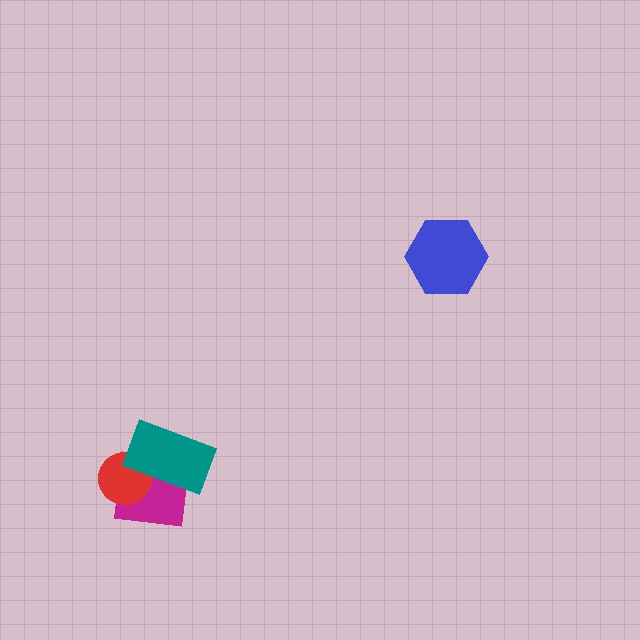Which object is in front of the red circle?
The teal rectangle is in front of the red circle.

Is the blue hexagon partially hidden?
No, no other shape covers it.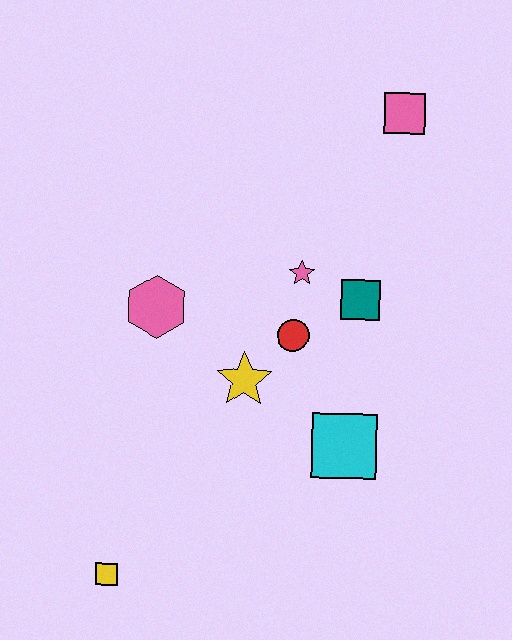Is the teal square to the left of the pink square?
Yes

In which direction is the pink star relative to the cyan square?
The pink star is above the cyan square.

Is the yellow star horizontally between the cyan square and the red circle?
No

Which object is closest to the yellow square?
The yellow star is closest to the yellow square.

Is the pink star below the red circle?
No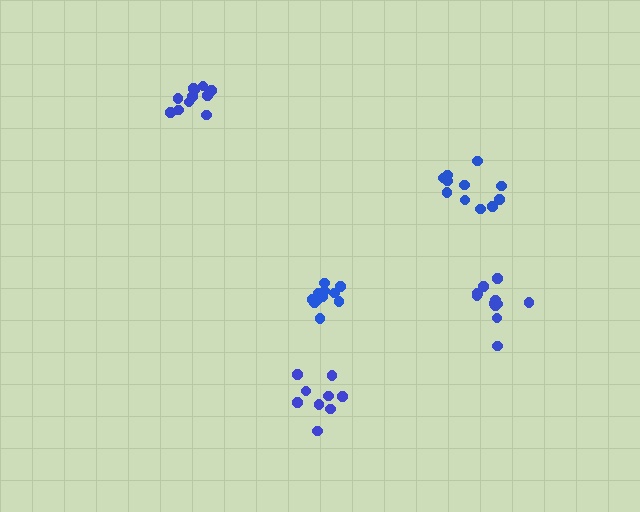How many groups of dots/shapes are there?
There are 5 groups.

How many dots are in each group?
Group 1: 11 dots, Group 2: 9 dots, Group 3: 11 dots, Group 4: 11 dots, Group 5: 11 dots (53 total).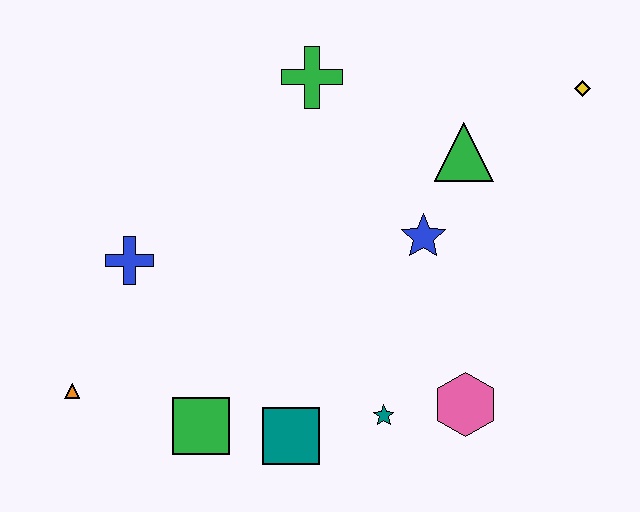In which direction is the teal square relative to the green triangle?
The teal square is below the green triangle.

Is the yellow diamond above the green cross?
No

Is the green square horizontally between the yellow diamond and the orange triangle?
Yes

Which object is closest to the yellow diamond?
The green triangle is closest to the yellow diamond.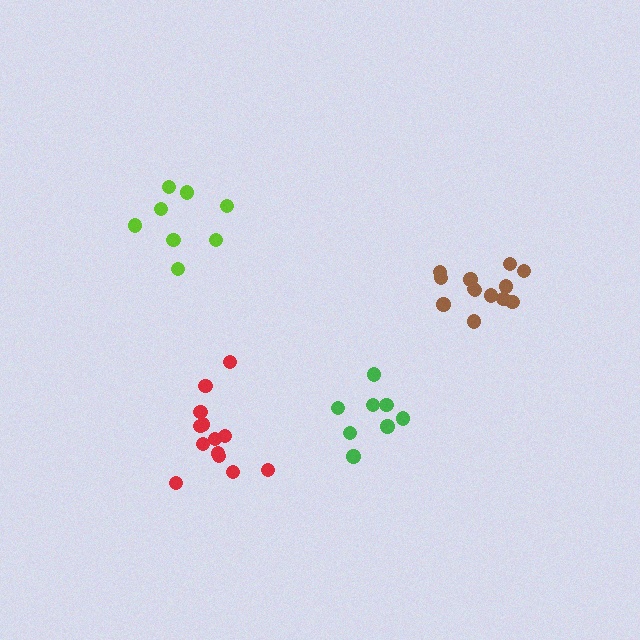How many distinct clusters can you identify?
There are 4 distinct clusters.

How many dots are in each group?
Group 1: 8 dots, Group 2: 8 dots, Group 3: 13 dots, Group 4: 13 dots (42 total).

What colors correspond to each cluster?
The clusters are colored: green, lime, red, brown.